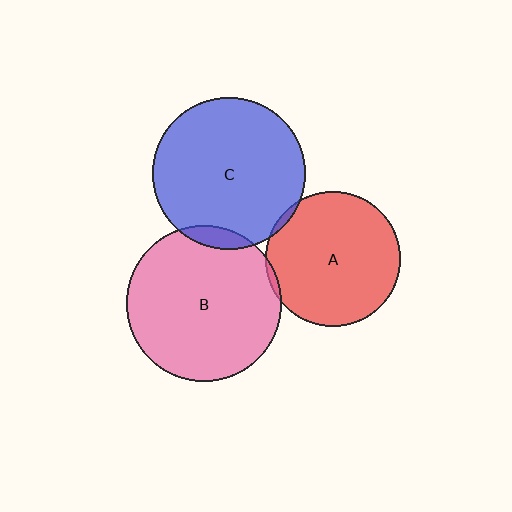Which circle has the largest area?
Circle B (pink).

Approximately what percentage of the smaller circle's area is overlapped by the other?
Approximately 5%.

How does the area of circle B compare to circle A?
Approximately 1.3 times.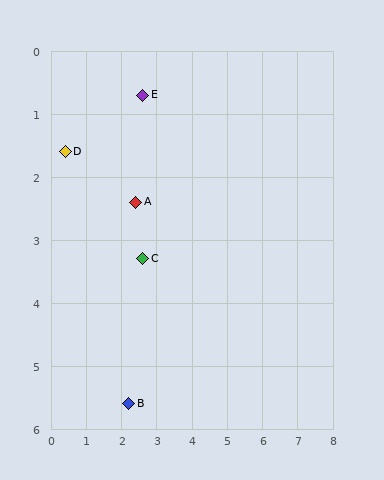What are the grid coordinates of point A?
Point A is at approximately (2.4, 2.4).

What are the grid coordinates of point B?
Point B is at approximately (2.2, 5.6).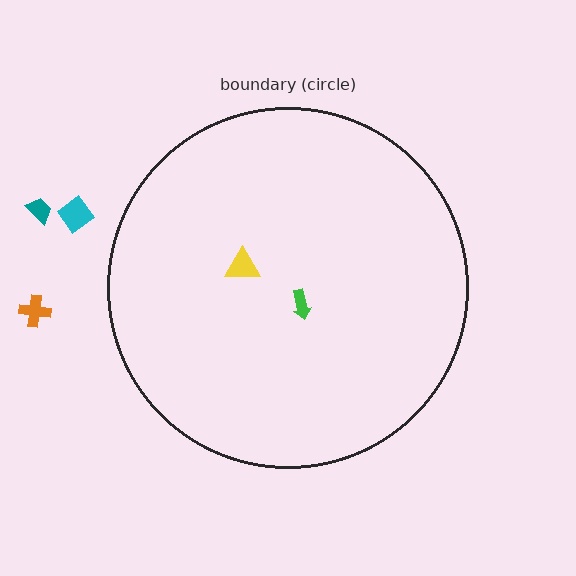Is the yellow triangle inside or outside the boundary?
Inside.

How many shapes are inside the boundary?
2 inside, 3 outside.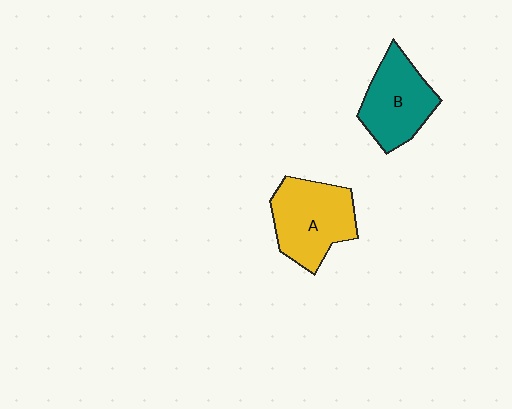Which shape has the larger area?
Shape A (yellow).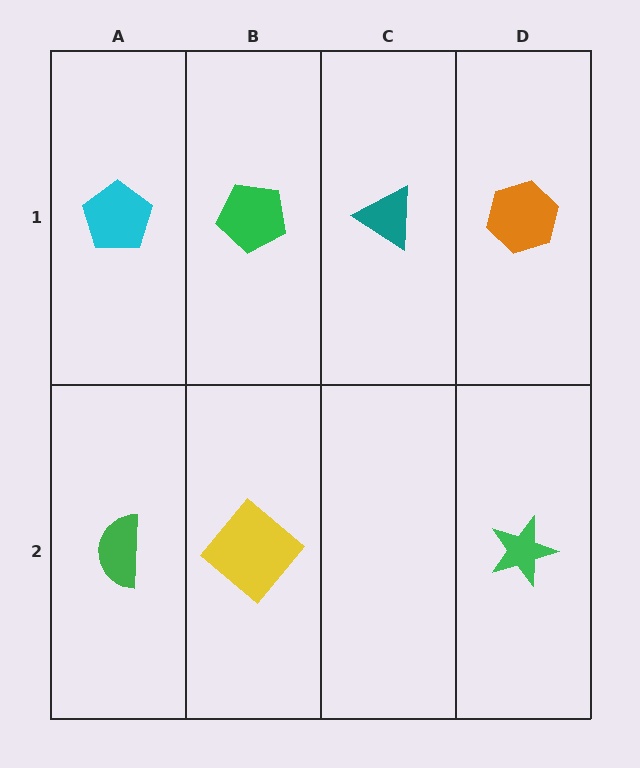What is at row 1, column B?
A green pentagon.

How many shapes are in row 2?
3 shapes.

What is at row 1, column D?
An orange hexagon.